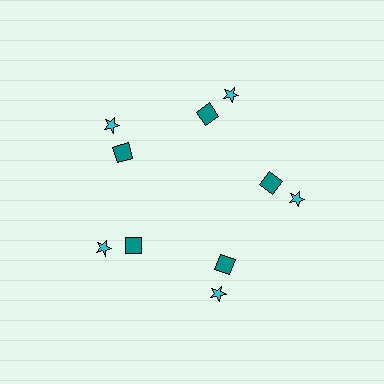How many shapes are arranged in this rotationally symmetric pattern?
There are 10 shapes, arranged in 5 groups of 2.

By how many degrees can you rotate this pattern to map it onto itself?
The pattern maps onto itself every 72 degrees of rotation.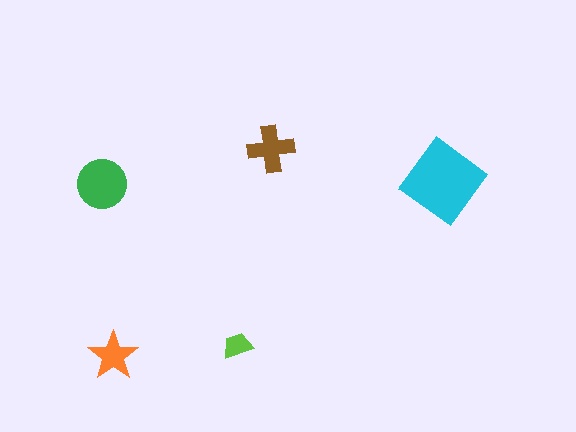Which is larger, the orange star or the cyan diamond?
The cyan diamond.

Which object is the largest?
The cyan diamond.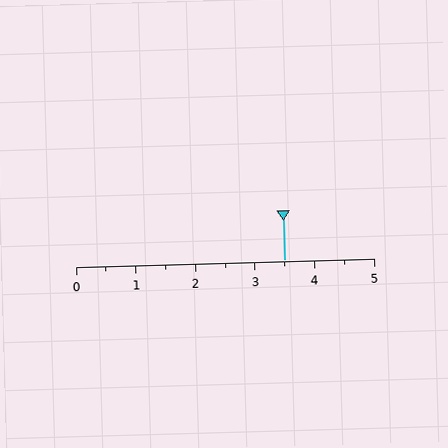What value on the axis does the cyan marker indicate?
The marker indicates approximately 3.5.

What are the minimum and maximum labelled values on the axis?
The axis runs from 0 to 5.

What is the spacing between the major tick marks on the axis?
The major ticks are spaced 1 apart.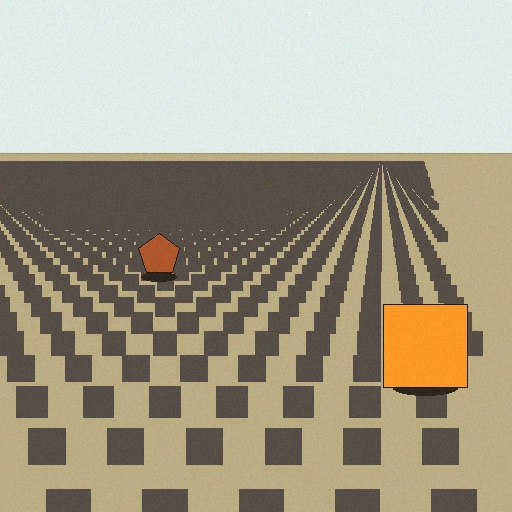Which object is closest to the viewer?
The orange square is closest. The texture marks near it are larger and more spread out.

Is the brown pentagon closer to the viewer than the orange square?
No. The orange square is closer — you can tell from the texture gradient: the ground texture is coarser near it.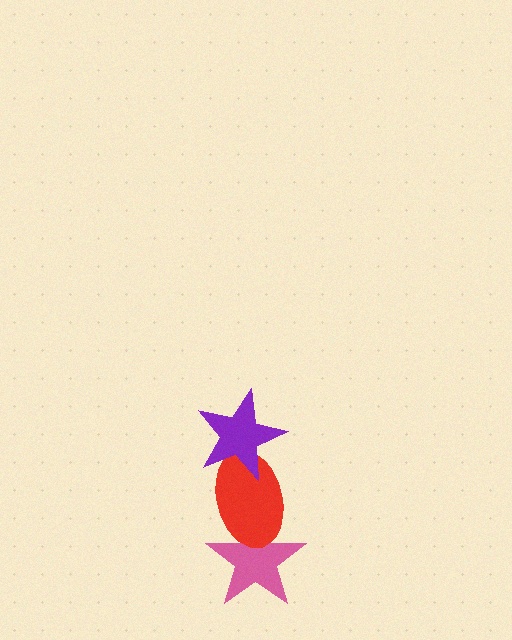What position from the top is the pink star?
The pink star is 3rd from the top.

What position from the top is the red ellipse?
The red ellipse is 2nd from the top.